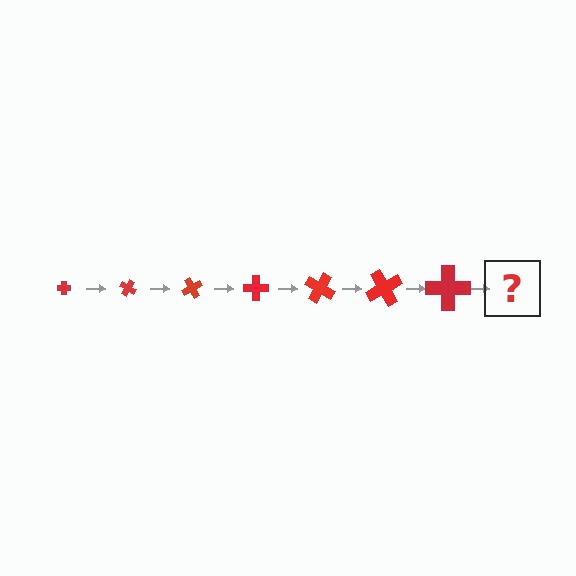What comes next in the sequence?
The next element should be a cross, larger than the previous one and rotated 210 degrees from the start.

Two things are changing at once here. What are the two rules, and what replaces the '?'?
The two rules are that the cross grows larger each step and it rotates 30 degrees each step. The '?' should be a cross, larger than the previous one and rotated 210 degrees from the start.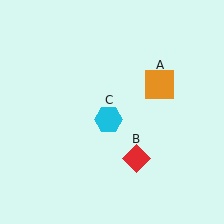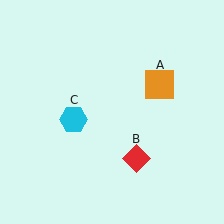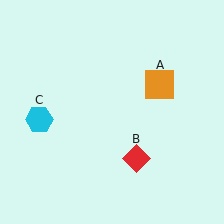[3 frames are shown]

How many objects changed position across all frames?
1 object changed position: cyan hexagon (object C).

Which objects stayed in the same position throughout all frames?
Orange square (object A) and red diamond (object B) remained stationary.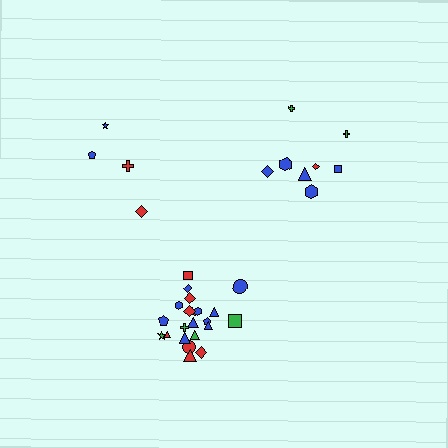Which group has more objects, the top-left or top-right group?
The top-right group.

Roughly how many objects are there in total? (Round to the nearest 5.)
Roughly 35 objects in total.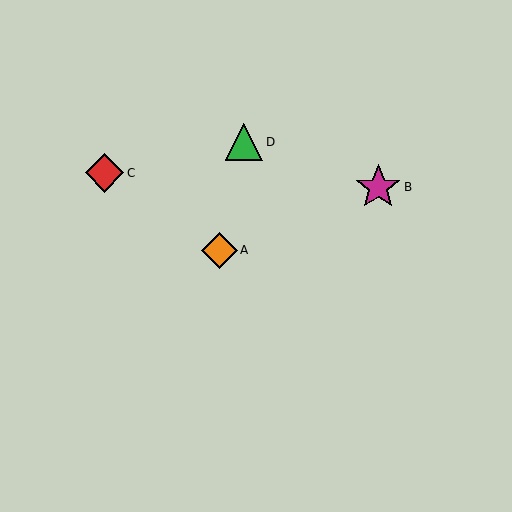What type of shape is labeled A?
Shape A is an orange diamond.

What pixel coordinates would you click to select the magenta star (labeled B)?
Click at (378, 187) to select the magenta star B.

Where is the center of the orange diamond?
The center of the orange diamond is at (219, 250).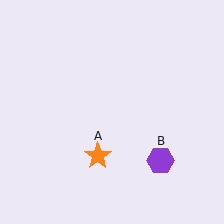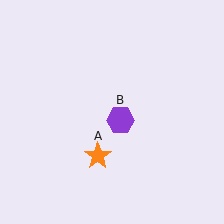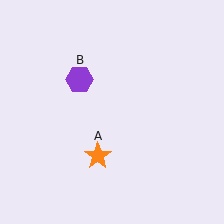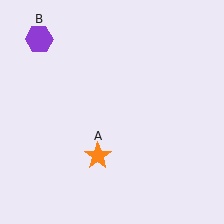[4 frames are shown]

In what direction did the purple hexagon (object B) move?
The purple hexagon (object B) moved up and to the left.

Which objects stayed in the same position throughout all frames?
Orange star (object A) remained stationary.